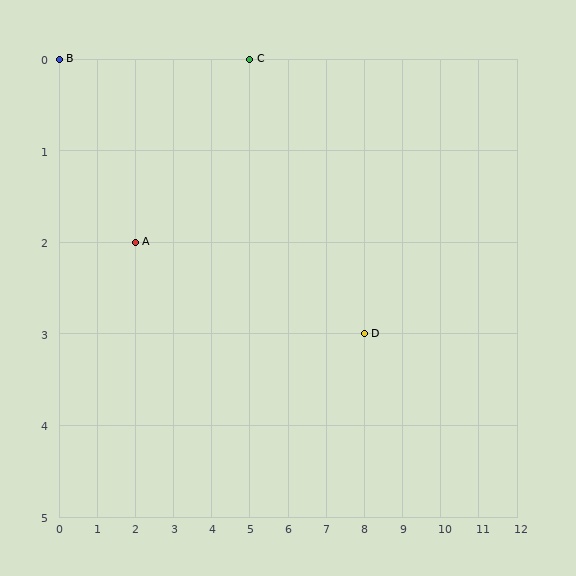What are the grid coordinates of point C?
Point C is at grid coordinates (5, 0).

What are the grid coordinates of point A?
Point A is at grid coordinates (2, 2).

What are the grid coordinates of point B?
Point B is at grid coordinates (0, 0).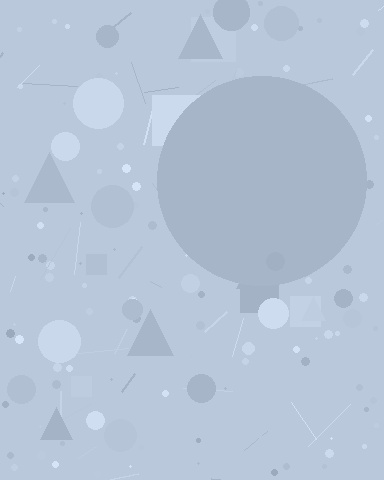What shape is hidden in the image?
A circle is hidden in the image.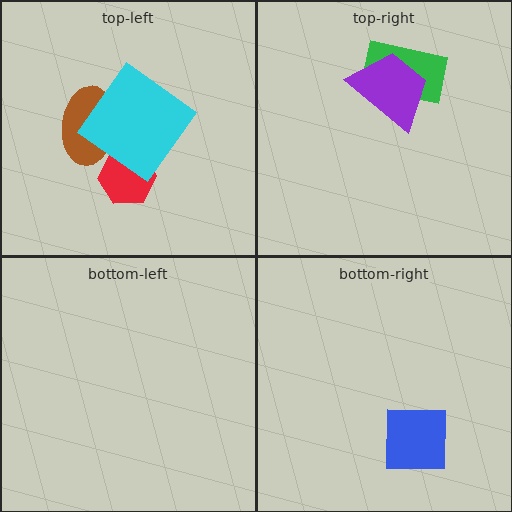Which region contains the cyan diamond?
The top-left region.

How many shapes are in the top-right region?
2.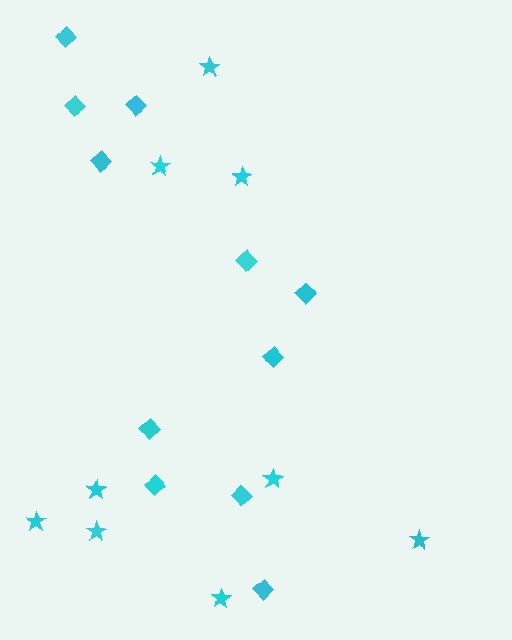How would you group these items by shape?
There are 2 groups: one group of stars (9) and one group of diamonds (11).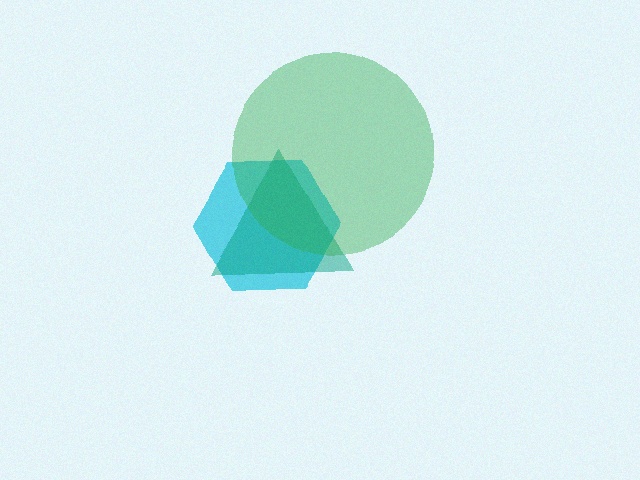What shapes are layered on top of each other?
The layered shapes are: a cyan hexagon, a teal triangle, a green circle.